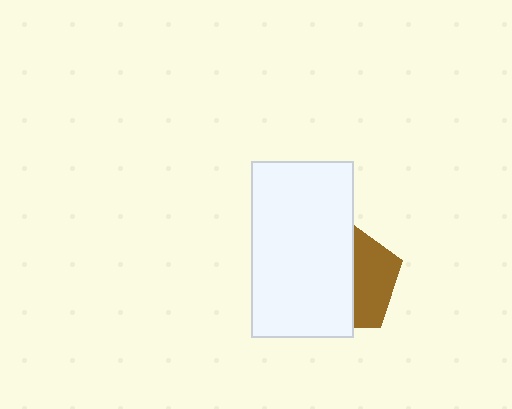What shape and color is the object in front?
The object in front is a white rectangle.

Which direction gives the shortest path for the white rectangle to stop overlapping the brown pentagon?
Moving left gives the shortest separation.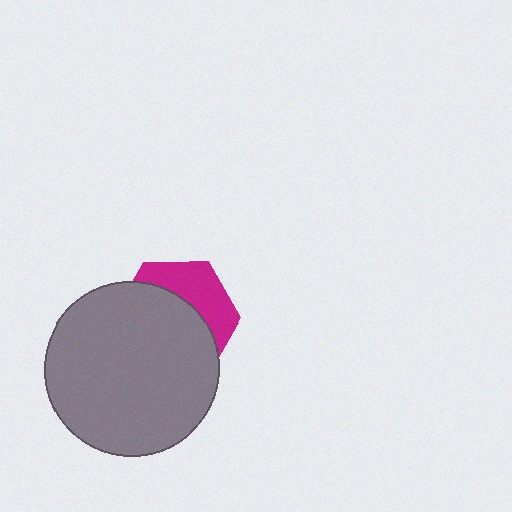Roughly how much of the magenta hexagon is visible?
A small part of it is visible (roughly 36%).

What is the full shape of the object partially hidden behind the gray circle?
The partially hidden object is a magenta hexagon.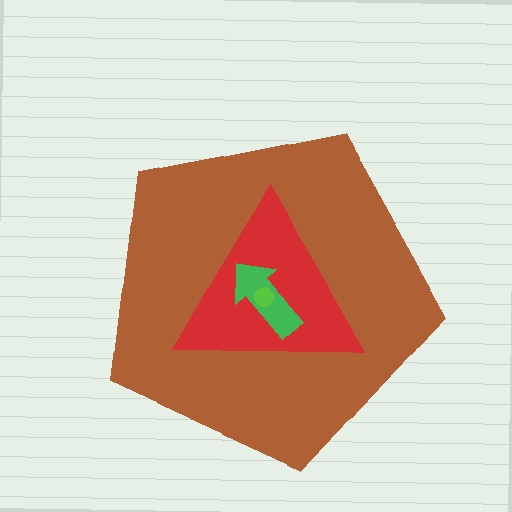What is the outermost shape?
The brown pentagon.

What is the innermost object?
The lime circle.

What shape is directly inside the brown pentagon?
The red triangle.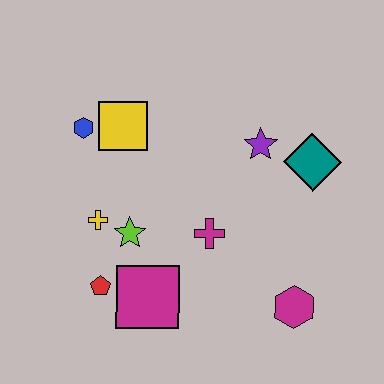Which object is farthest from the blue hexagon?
The magenta hexagon is farthest from the blue hexagon.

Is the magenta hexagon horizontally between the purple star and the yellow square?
No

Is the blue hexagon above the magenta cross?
Yes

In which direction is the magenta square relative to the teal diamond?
The magenta square is to the left of the teal diamond.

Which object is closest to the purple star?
The teal diamond is closest to the purple star.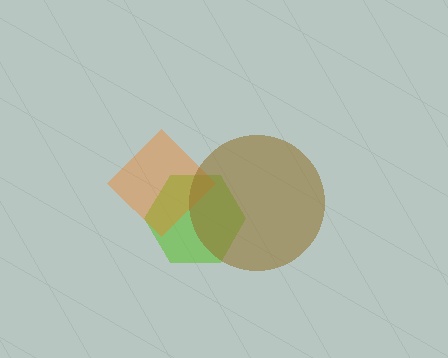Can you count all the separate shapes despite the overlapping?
Yes, there are 3 separate shapes.